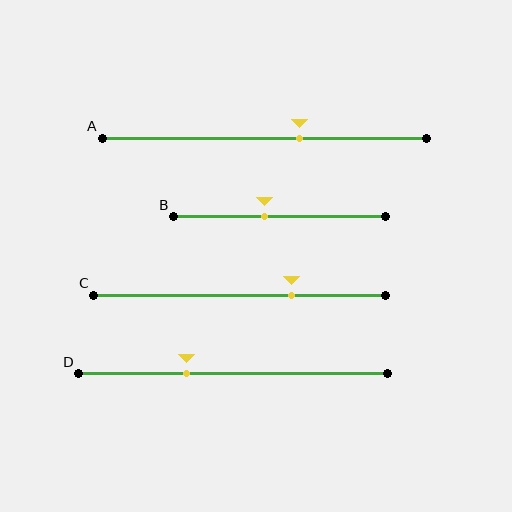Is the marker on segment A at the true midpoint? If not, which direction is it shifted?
No, the marker on segment A is shifted to the right by about 11% of the segment length.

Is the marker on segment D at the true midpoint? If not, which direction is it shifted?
No, the marker on segment D is shifted to the left by about 15% of the segment length.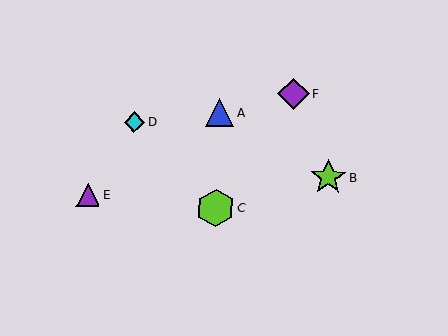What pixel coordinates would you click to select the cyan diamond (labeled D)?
Click at (135, 122) to select the cyan diamond D.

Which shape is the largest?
The lime hexagon (labeled C) is the largest.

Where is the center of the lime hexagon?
The center of the lime hexagon is at (216, 208).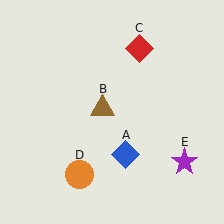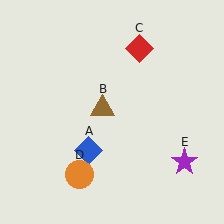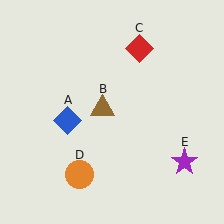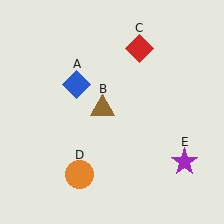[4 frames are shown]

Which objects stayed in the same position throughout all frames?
Brown triangle (object B) and red diamond (object C) and orange circle (object D) and purple star (object E) remained stationary.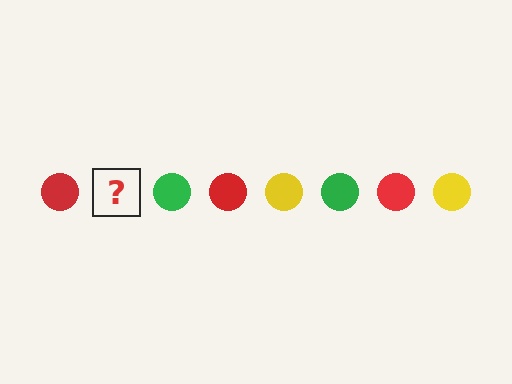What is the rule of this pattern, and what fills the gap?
The rule is that the pattern cycles through red, yellow, green circles. The gap should be filled with a yellow circle.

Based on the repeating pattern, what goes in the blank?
The blank should be a yellow circle.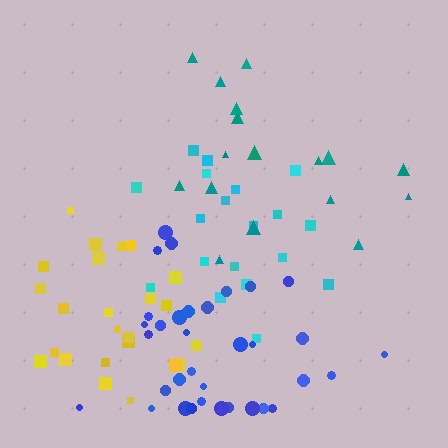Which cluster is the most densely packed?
Yellow.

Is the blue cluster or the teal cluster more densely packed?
Blue.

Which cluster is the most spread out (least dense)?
Teal.